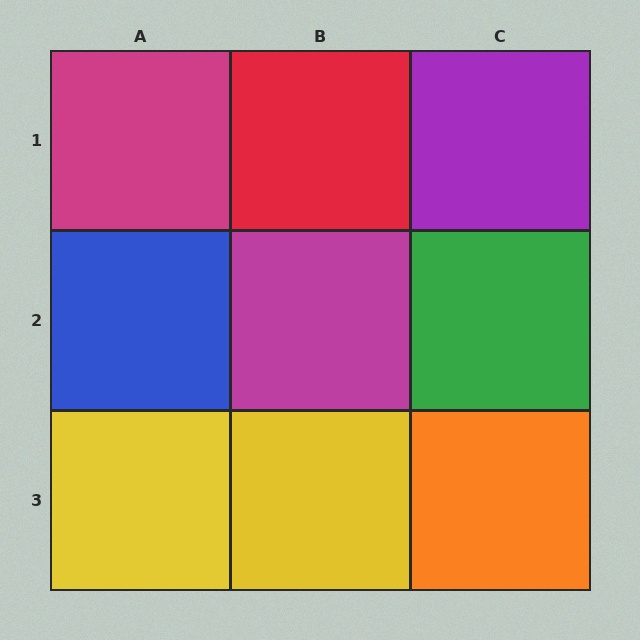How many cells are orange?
1 cell is orange.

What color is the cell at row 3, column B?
Yellow.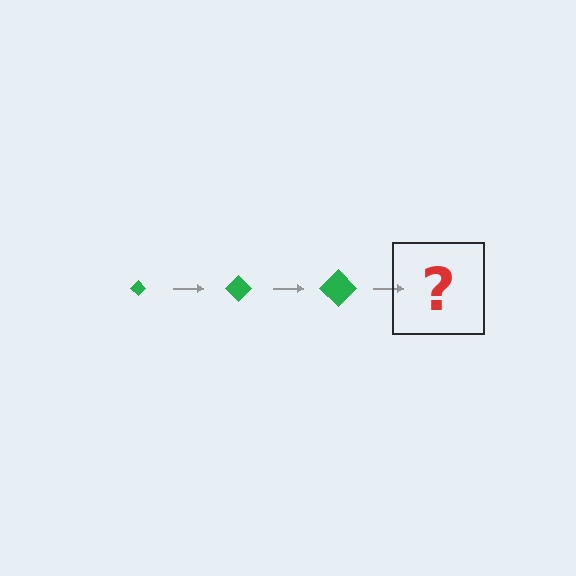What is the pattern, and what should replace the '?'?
The pattern is that the diamond gets progressively larger each step. The '?' should be a green diamond, larger than the previous one.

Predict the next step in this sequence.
The next step is a green diamond, larger than the previous one.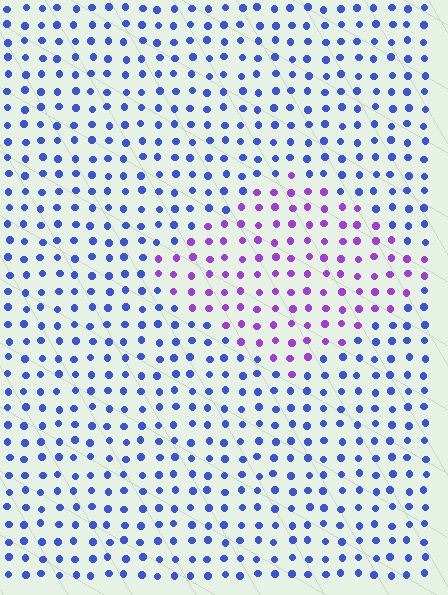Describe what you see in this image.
The image is filled with small blue elements in a uniform arrangement. A diamond-shaped region is visible where the elements are tinted to a slightly different hue, forming a subtle color boundary.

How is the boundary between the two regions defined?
The boundary is defined purely by a slight shift in hue (about 49 degrees). Spacing, size, and orientation are identical on both sides.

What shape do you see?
I see a diamond.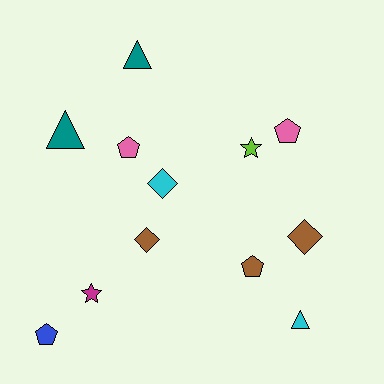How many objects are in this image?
There are 12 objects.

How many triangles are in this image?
There are 3 triangles.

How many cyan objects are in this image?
There are 2 cyan objects.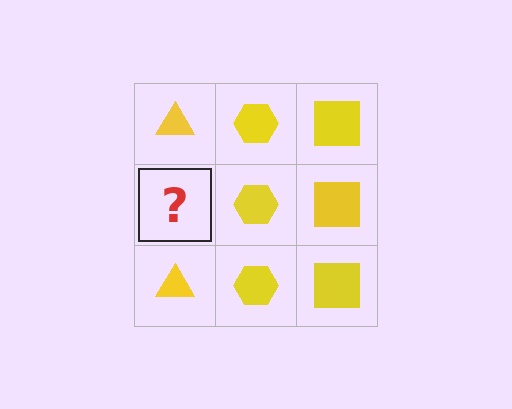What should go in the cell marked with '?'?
The missing cell should contain a yellow triangle.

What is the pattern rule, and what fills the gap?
The rule is that each column has a consistent shape. The gap should be filled with a yellow triangle.